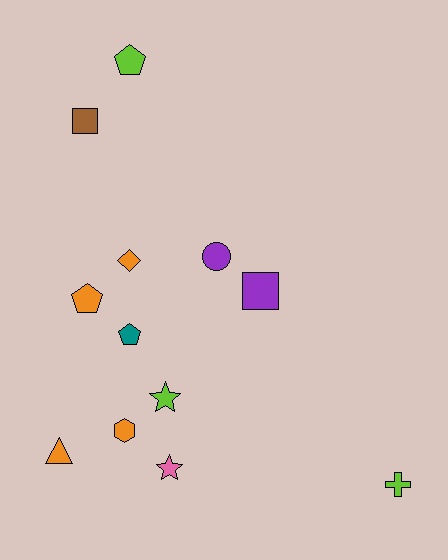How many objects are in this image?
There are 12 objects.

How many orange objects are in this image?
There are 4 orange objects.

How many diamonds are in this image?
There is 1 diamond.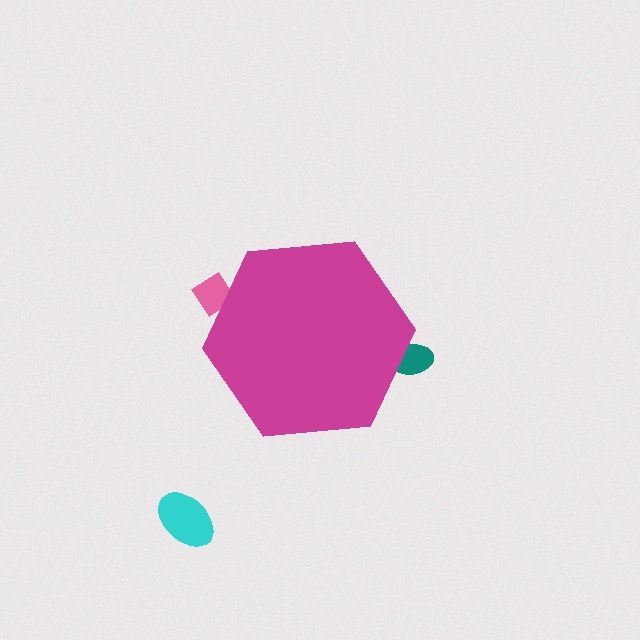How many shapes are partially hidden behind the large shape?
2 shapes are partially hidden.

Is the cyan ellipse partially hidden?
No, the cyan ellipse is fully visible.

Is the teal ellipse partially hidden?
Yes, the teal ellipse is partially hidden behind the magenta hexagon.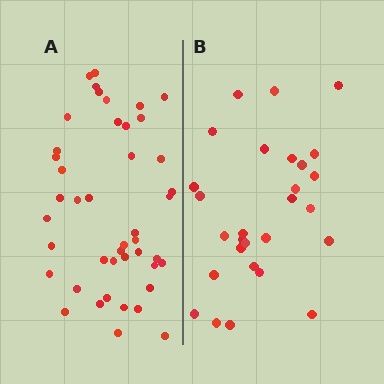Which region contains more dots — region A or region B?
Region A (the left region) has more dots.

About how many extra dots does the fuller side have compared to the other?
Region A has approximately 15 more dots than region B.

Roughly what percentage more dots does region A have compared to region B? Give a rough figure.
About 55% more.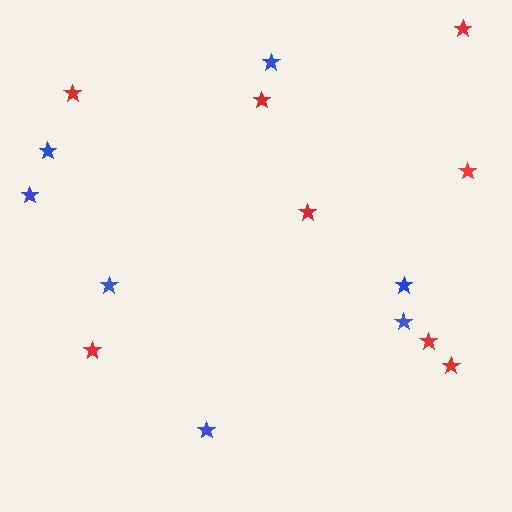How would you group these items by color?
There are 2 groups: one group of red stars (8) and one group of blue stars (7).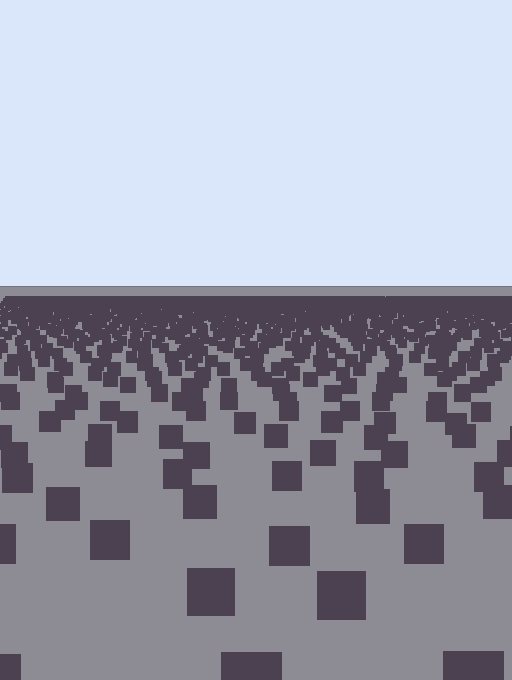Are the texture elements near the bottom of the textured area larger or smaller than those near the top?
Larger. Near the bottom, elements are closer to the viewer and appear at a bigger on-screen size.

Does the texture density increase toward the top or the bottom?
Density increases toward the top.